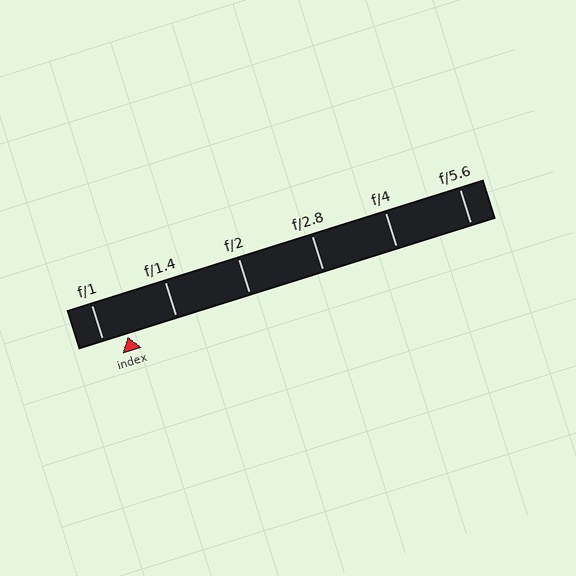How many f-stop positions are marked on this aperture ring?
There are 6 f-stop positions marked.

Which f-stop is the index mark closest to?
The index mark is closest to f/1.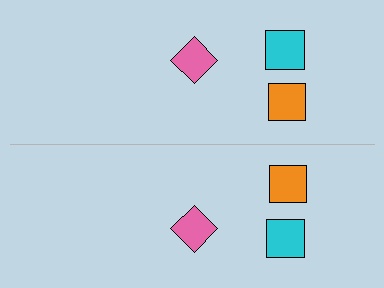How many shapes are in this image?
There are 6 shapes in this image.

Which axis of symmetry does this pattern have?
The pattern has a horizontal axis of symmetry running through the center of the image.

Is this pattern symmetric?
Yes, this pattern has bilateral (reflection) symmetry.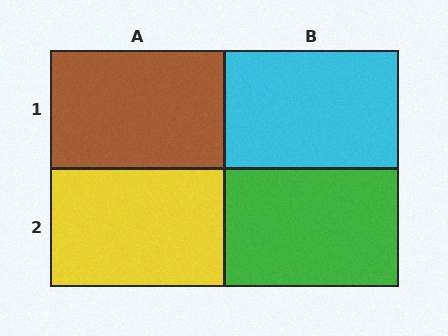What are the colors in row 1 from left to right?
Brown, cyan.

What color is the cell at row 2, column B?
Green.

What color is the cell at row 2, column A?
Yellow.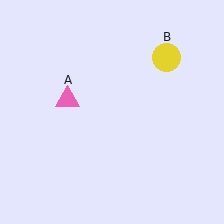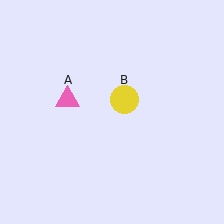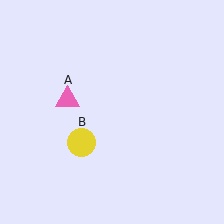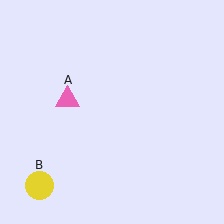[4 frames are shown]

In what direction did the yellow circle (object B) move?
The yellow circle (object B) moved down and to the left.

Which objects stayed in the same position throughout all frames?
Pink triangle (object A) remained stationary.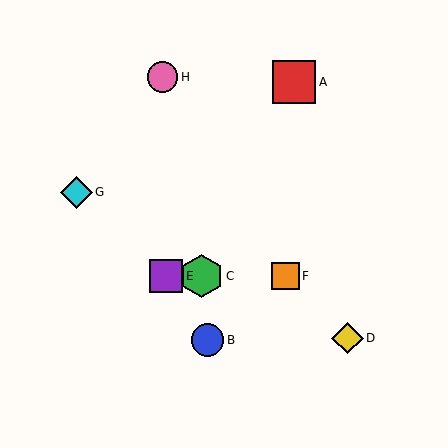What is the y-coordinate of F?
Object F is at y≈276.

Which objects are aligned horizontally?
Objects C, E, F are aligned horizontally.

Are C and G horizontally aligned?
No, C is at y≈276 and G is at y≈192.